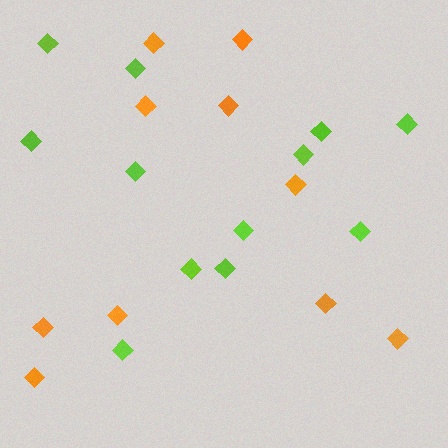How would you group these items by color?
There are 2 groups: one group of lime diamonds (12) and one group of orange diamonds (10).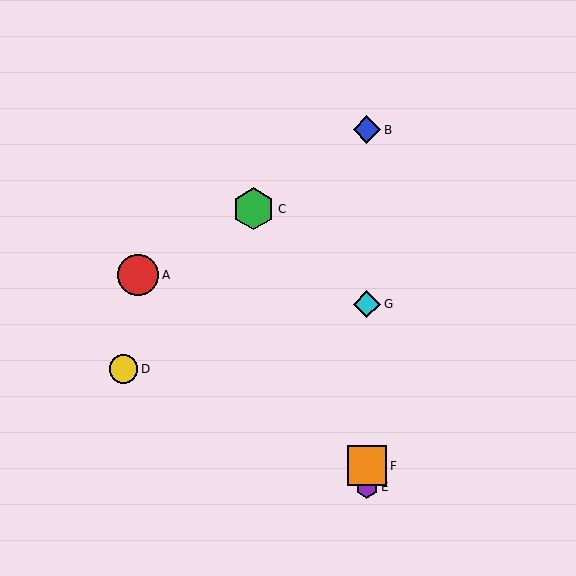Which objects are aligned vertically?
Objects B, E, F, G are aligned vertically.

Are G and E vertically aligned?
Yes, both are at x≈367.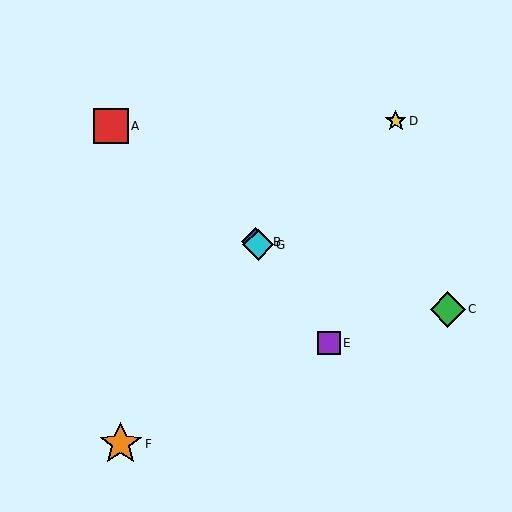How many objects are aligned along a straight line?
3 objects (B, E, G) are aligned along a straight line.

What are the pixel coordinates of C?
Object C is at (448, 309).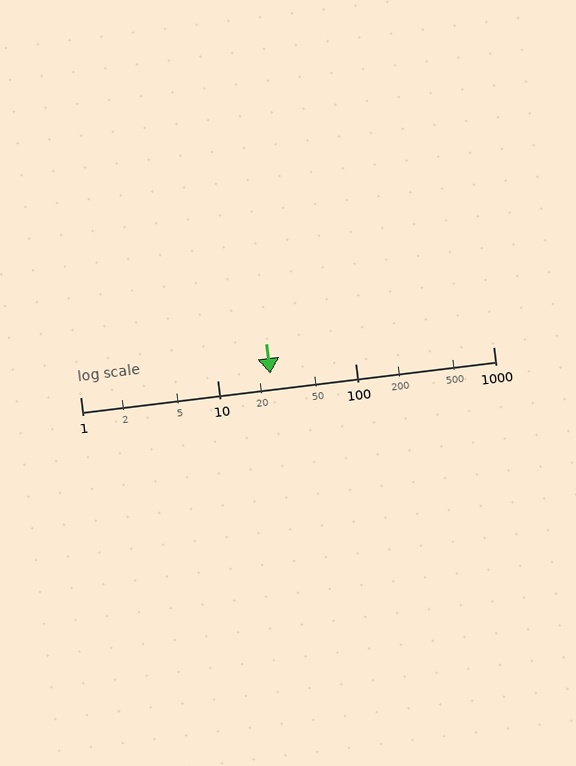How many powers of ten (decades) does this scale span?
The scale spans 3 decades, from 1 to 1000.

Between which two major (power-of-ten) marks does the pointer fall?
The pointer is between 10 and 100.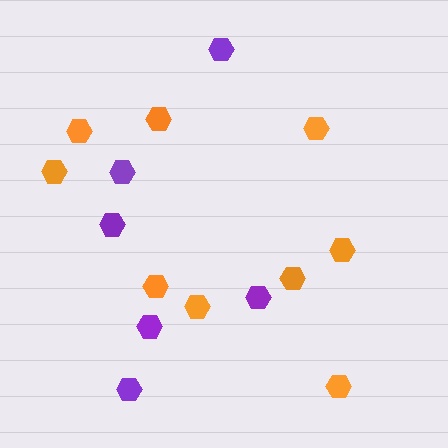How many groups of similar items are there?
There are 2 groups: one group of orange hexagons (9) and one group of purple hexagons (6).